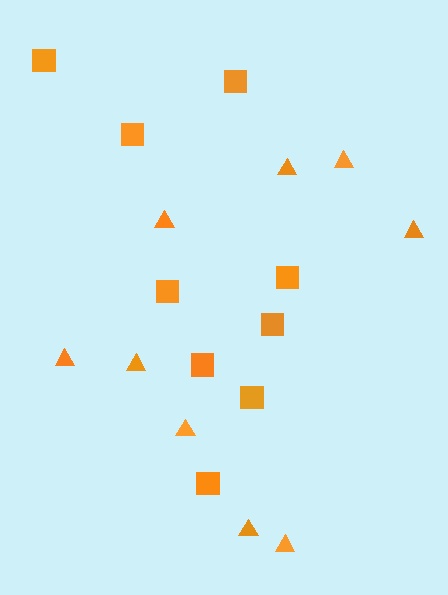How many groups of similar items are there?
There are 2 groups: one group of squares (9) and one group of triangles (9).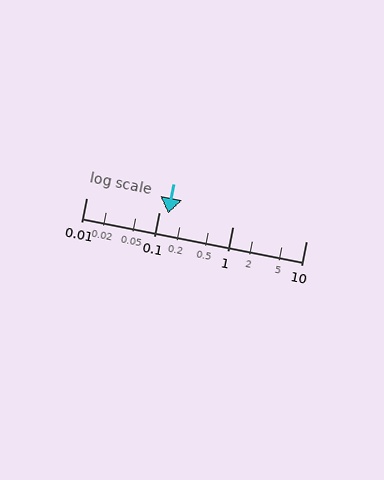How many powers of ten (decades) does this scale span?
The scale spans 3 decades, from 0.01 to 10.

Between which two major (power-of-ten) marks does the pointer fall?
The pointer is between 0.1 and 1.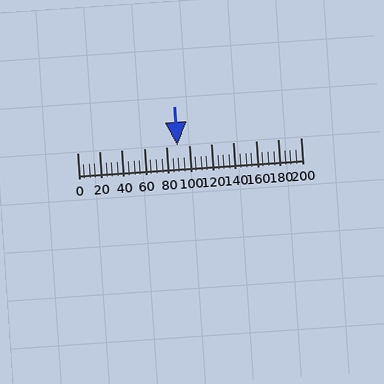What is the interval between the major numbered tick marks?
The major tick marks are spaced 20 units apart.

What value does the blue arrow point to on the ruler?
The blue arrow points to approximately 90.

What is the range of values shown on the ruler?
The ruler shows values from 0 to 200.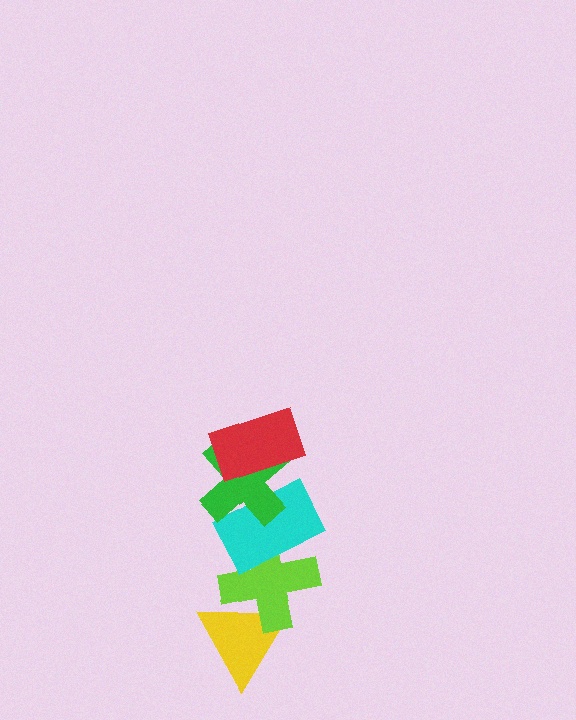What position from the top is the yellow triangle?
The yellow triangle is 5th from the top.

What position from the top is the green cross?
The green cross is 2nd from the top.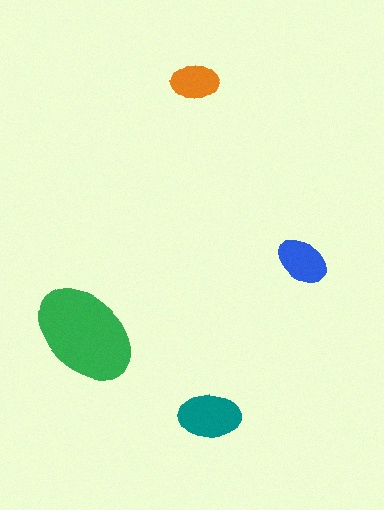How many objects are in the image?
There are 4 objects in the image.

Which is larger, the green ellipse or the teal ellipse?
The green one.